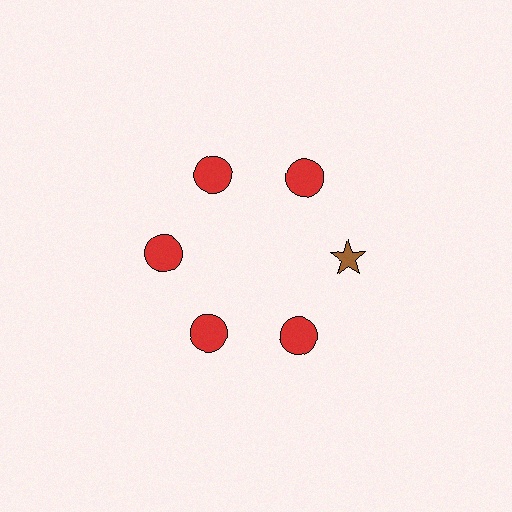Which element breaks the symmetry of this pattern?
The brown star at roughly the 3 o'clock position breaks the symmetry. All other shapes are red circles.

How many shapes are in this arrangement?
There are 6 shapes arranged in a ring pattern.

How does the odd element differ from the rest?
It differs in both color (brown instead of red) and shape (star instead of circle).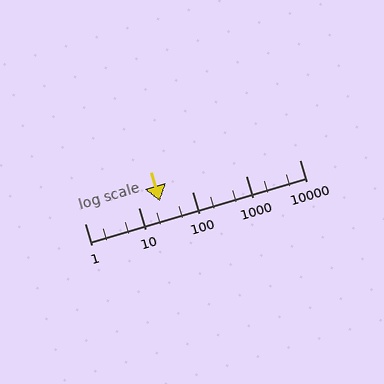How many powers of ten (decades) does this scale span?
The scale spans 4 decades, from 1 to 10000.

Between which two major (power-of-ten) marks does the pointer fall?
The pointer is between 10 and 100.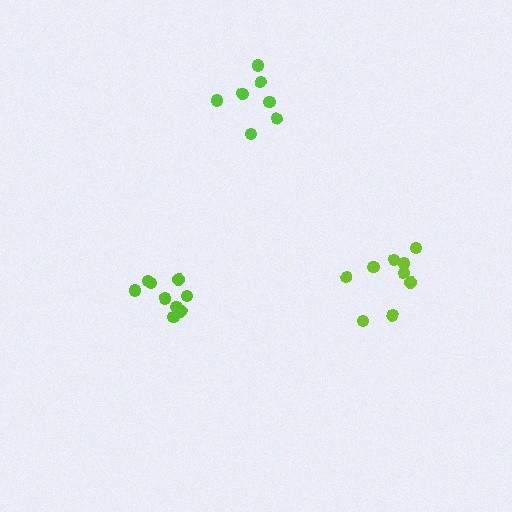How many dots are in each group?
Group 1: 7 dots, Group 2: 10 dots, Group 3: 9 dots (26 total).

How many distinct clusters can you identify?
There are 3 distinct clusters.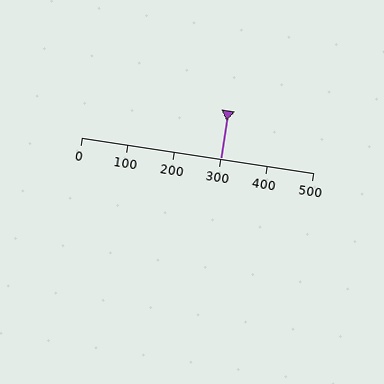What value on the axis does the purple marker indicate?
The marker indicates approximately 300.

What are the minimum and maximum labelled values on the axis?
The axis runs from 0 to 500.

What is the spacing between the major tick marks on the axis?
The major ticks are spaced 100 apart.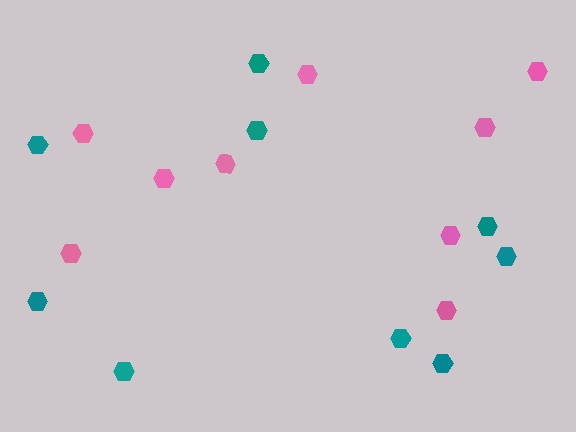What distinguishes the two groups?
There are 2 groups: one group of teal hexagons (9) and one group of pink hexagons (9).